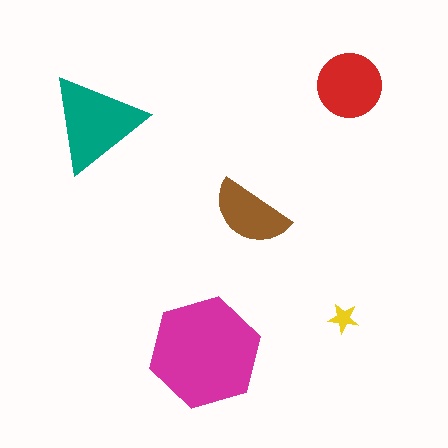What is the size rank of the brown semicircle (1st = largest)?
4th.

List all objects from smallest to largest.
The yellow star, the brown semicircle, the red circle, the teal triangle, the magenta hexagon.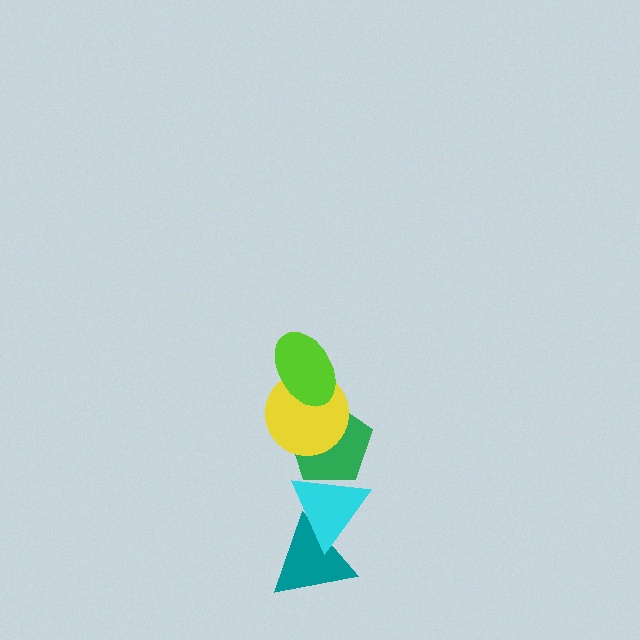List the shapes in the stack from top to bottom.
From top to bottom: the lime ellipse, the yellow circle, the green pentagon, the cyan triangle, the teal triangle.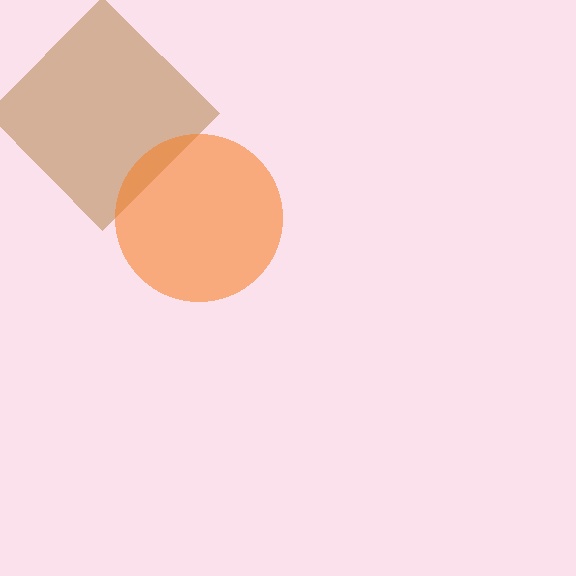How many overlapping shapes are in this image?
There are 2 overlapping shapes in the image.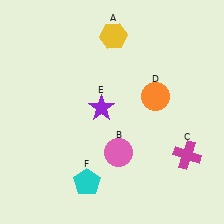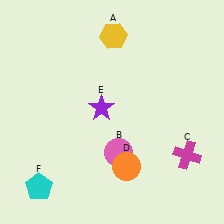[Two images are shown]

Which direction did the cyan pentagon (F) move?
The cyan pentagon (F) moved left.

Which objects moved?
The objects that moved are: the orange circle (D), the cyan pentagon (F).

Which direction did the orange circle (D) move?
The orange circle (D) moved down.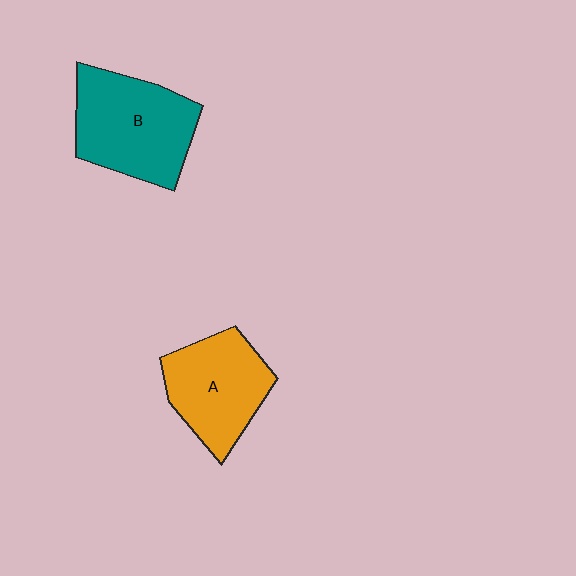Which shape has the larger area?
Shape B (teal).